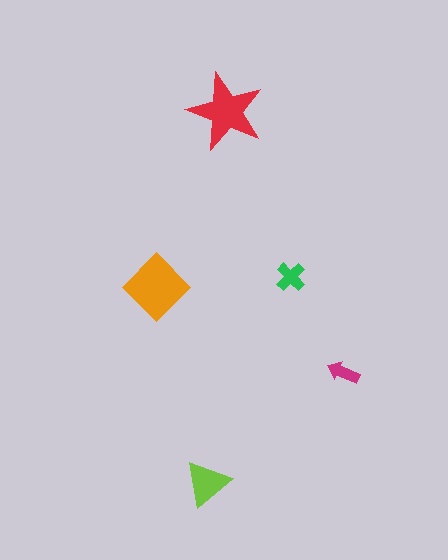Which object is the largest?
The orange diamond.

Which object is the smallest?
The magenta arrow.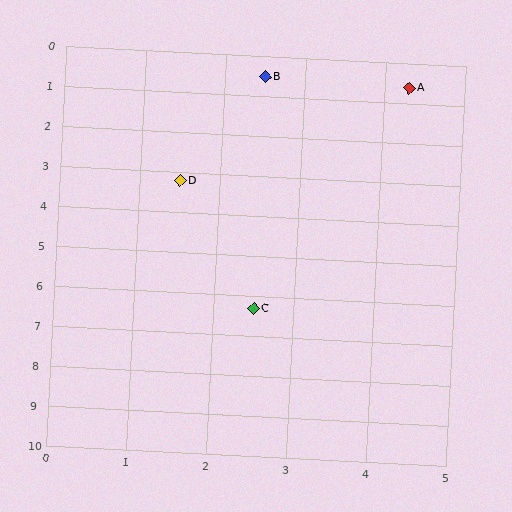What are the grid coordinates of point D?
Point D is at approximately (1.5, 3.2).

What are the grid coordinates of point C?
Point C is at approximately (2.5, 6.3).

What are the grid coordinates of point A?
Point A is at approximately (4.3, 0.6).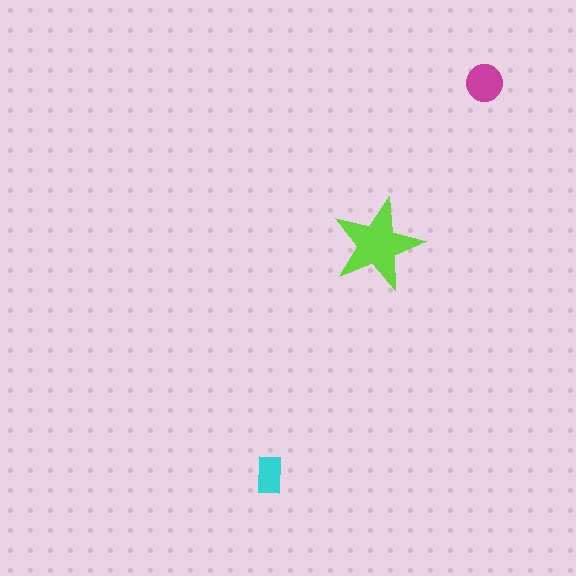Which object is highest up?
The magenta circle is topmost.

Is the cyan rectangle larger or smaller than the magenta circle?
Smaller.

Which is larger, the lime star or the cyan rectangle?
The lime star.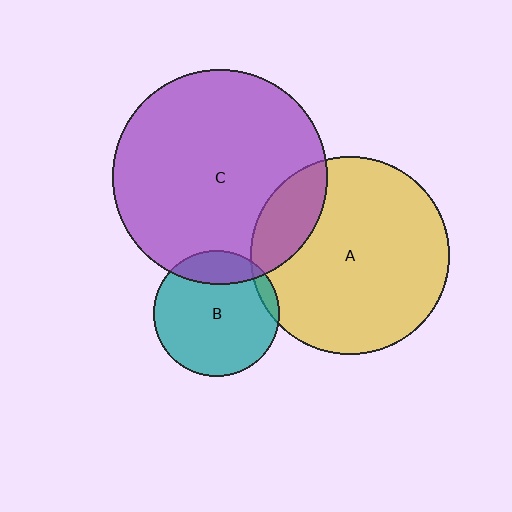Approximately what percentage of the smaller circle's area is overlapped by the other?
Approximately 5%.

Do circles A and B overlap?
Yes.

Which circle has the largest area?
Circle C (purple).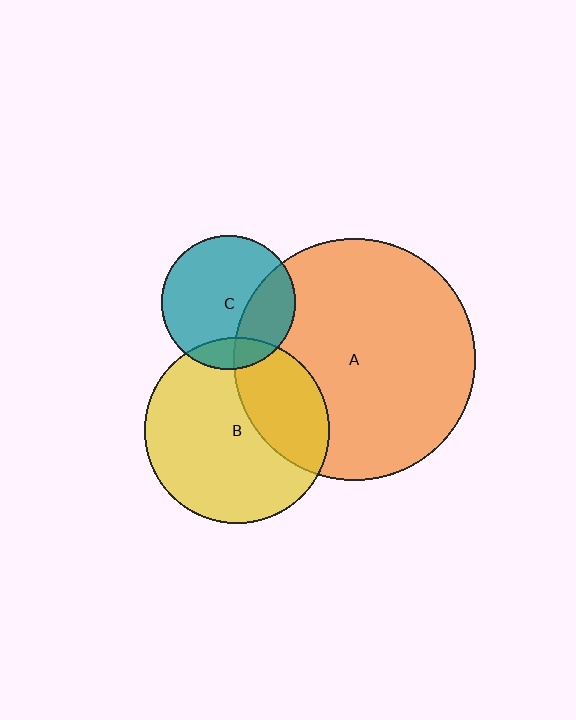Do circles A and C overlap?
Yes.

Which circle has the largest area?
Circle A (orange).